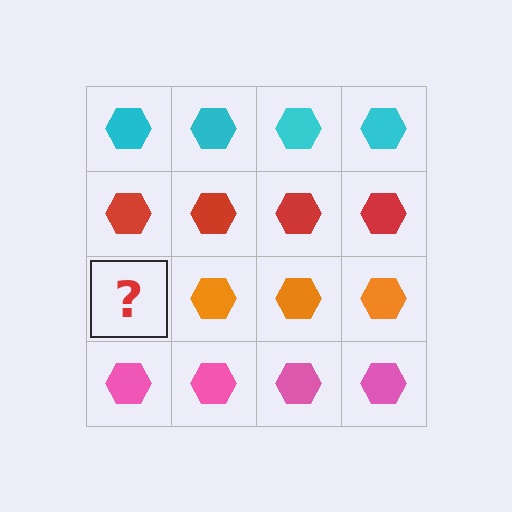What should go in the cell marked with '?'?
The missing cell should contain an orange hexagon.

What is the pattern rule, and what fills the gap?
The rule is that each row has a consistent color. The gap should be filled with an orange hexagon.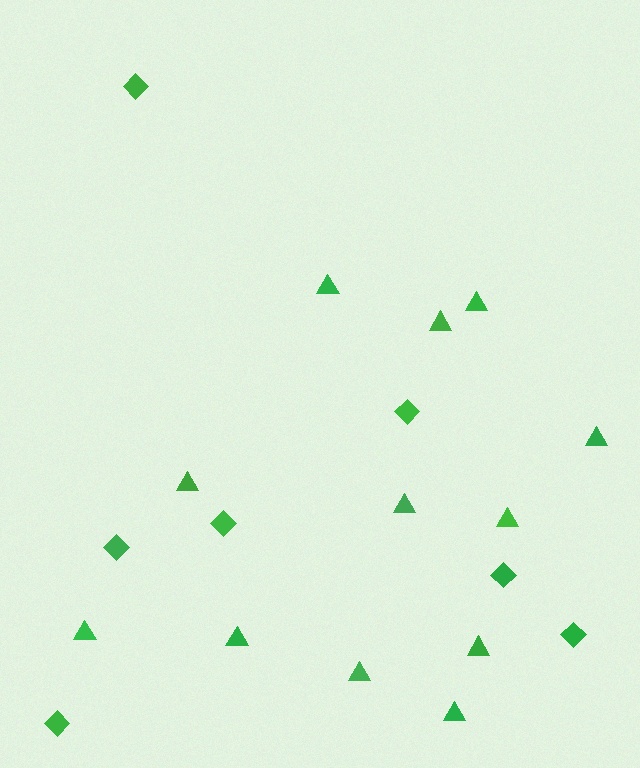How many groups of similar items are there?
There are 2 groups: one group of triangles (12) and one group of diamonds (7).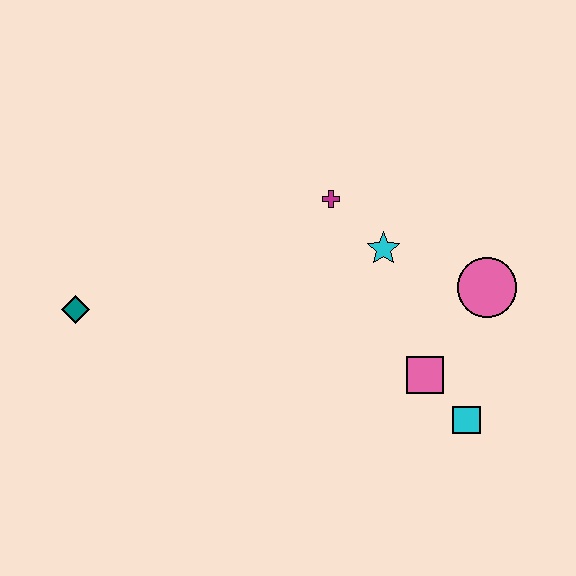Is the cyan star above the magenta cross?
No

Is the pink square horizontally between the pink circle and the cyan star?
Yes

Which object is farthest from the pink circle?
The teal diamond is farthest from the pink circle.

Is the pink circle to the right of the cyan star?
Yes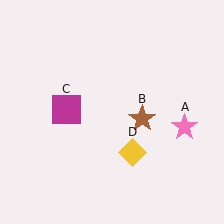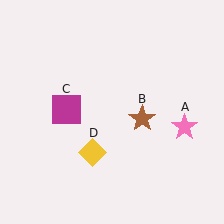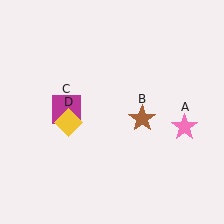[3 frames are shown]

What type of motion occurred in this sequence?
The yellow diamond (object D) rotated clockwise around the center of the scene.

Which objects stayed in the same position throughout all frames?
Pink star (object A) and brown star (object B) and magenta square (object C) remained stationary.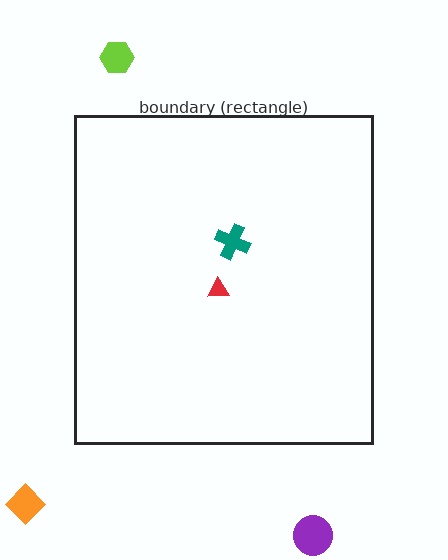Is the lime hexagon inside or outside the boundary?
Outside.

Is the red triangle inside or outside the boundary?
Inside.